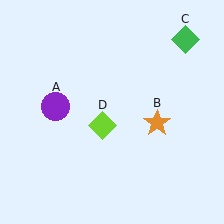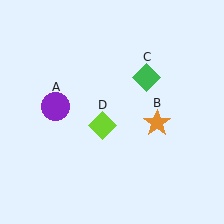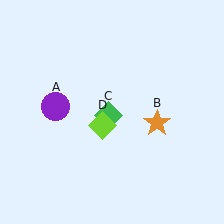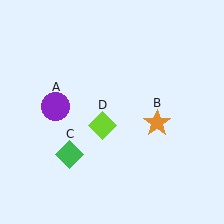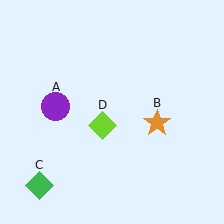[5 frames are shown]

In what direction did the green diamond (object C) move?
The green diamond (object C) moved down and to the left.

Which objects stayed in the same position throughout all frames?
Purple circle (object A) and orange star (object B) and lime diamond (object D) remained stationary.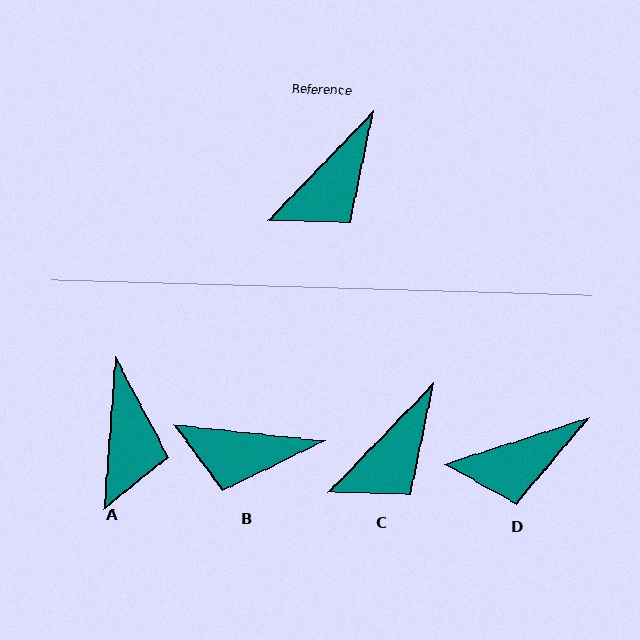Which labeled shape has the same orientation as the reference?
C.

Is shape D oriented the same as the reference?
No, it is off by about 28 degrees.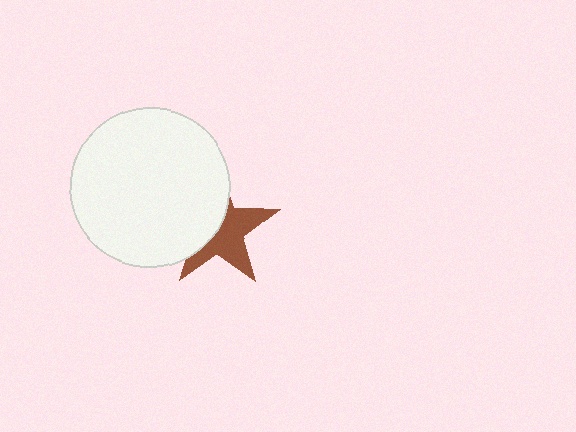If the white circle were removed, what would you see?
You would see the complete brown star.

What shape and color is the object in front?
The object in front is a white circle.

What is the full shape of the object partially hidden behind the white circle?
The partially hidden object is a brown star.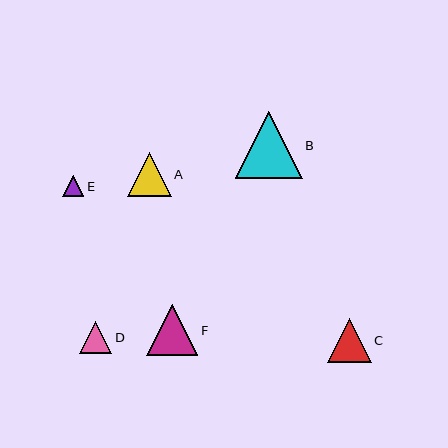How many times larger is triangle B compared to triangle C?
Triangle B is approximately 1.5 times the size of triangle C.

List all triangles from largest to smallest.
From largest to smallest: B, F, C, A, D, E.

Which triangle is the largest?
Triangle B is the largest with a size of approximately 67 pixels.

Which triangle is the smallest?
Triangle E is the smallest with a size of approximately 21 pixels.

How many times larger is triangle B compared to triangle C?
Triangle B is approximately 1.5 times the size of triangle C.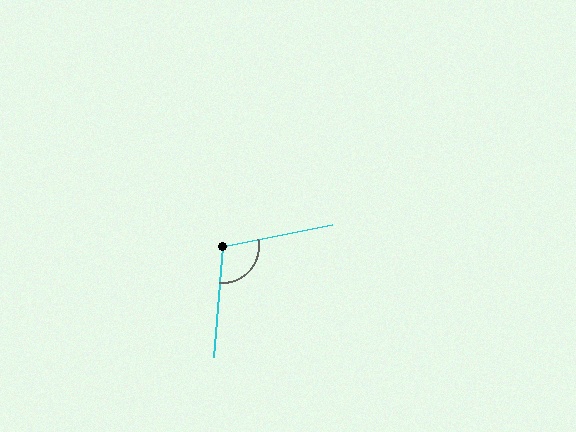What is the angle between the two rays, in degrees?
Approximately 105 degrees.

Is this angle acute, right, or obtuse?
It is obtuse.